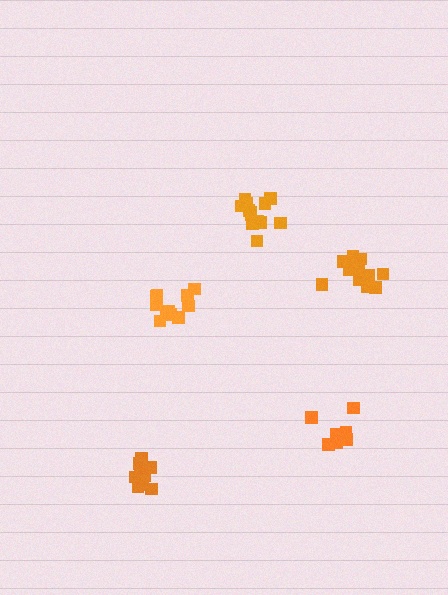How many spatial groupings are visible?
There are 5 spatial groupings.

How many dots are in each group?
Group 1: 12 dots, Group 2: 7 dots, Group 3: 11 dots, Group 4: 13 dots, Group 5: 13 dots (56 total).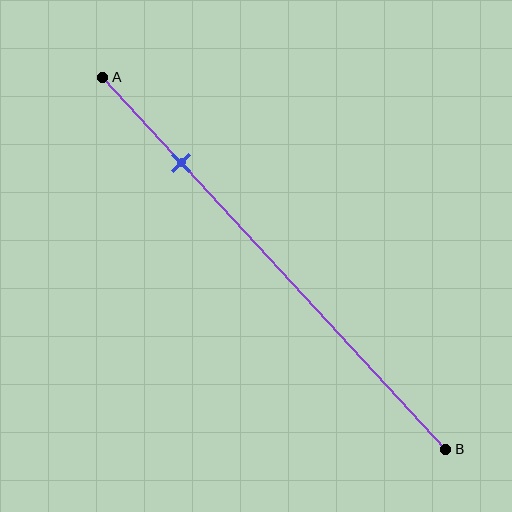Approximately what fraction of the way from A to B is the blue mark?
The blue mark is approximately 25% of the way from A to B.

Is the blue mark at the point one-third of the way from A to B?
No, the mark is at about 25% from A, not at the 33% one-third point.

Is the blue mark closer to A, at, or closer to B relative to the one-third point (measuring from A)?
The blue mark is closer to point A than the one-third point of segment AB.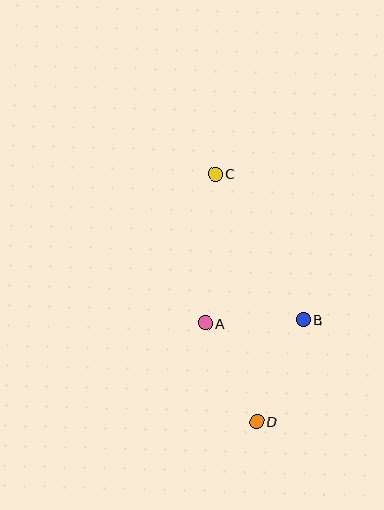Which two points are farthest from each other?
Points C and D are farthest from each other.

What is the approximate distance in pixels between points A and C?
The distance between A and C is approximately 150 pixels.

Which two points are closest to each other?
Points A and B are closest to each other.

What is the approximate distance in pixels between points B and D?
The distance between B and D is approximately 112 pixels.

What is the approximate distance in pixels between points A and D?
The distance between A and D is approximately 111 pixels.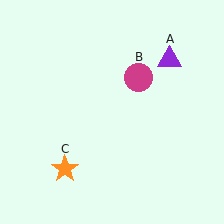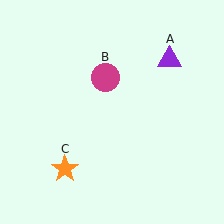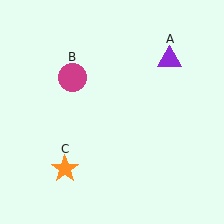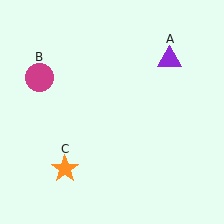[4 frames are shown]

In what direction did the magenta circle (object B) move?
The magenta circle (object B) moved left.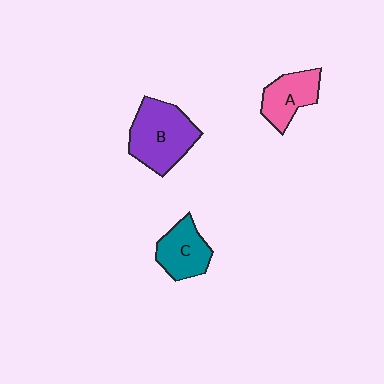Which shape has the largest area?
Shape B (purple).